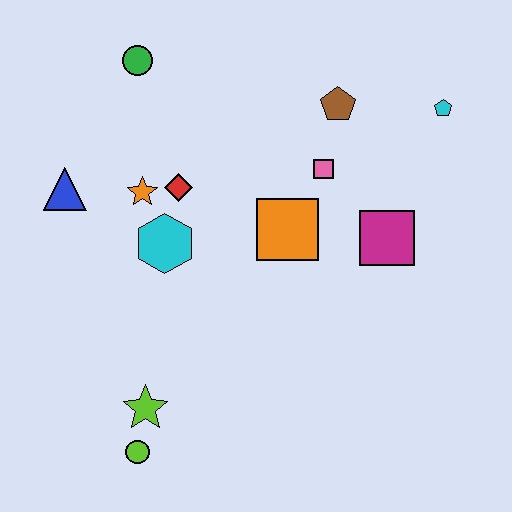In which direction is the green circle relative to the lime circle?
The green circle is above the lime circle.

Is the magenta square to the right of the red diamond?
Yes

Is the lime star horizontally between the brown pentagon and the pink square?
No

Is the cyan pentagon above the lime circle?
Yes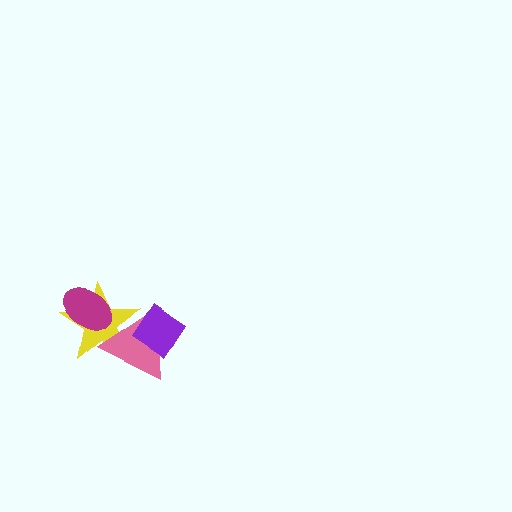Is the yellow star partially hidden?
Yes, it is partially covered by another shape.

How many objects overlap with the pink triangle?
2 objects overlap with the pink triangle.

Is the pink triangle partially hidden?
Yes, it is partially covered by another shape.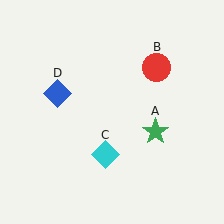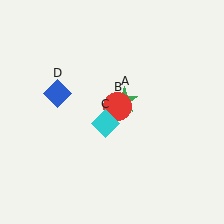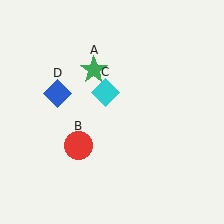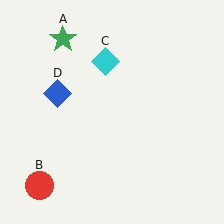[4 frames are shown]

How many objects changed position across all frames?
3 objects changed position: green star (object A), red circle (object B), cyan diamond (object C).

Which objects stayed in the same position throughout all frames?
Blue diamond (object D) remained stationary.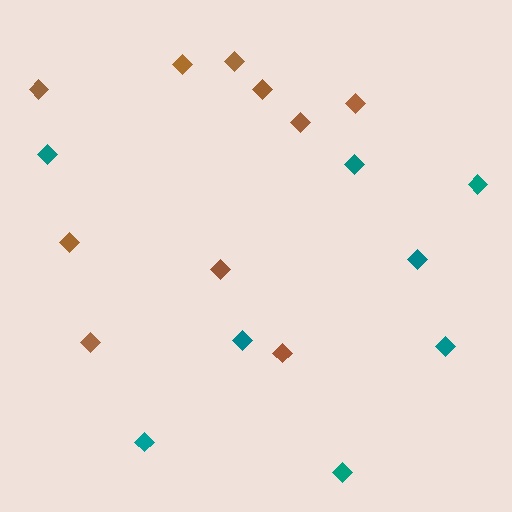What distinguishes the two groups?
There are 2 groups: one group of teal diamonds (8) and one group of brown diamonds (10).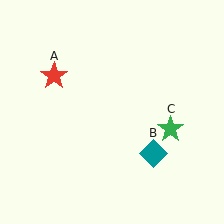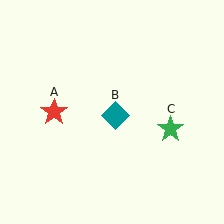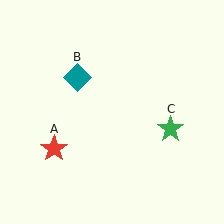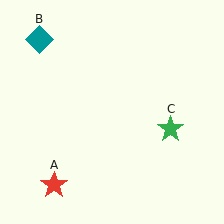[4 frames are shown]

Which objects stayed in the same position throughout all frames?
Green star (object C) remained stationary.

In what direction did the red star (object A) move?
The red star (object A) moved down.